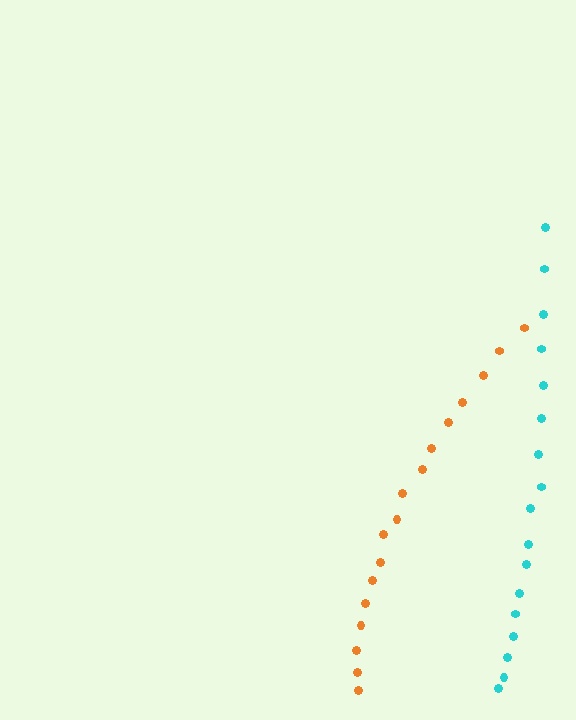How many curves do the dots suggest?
There are 2 distinct paths.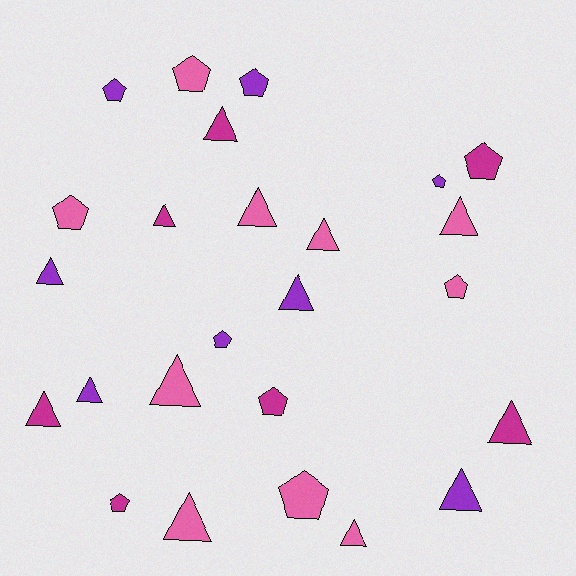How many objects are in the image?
There are 25 objects.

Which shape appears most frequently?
Triangle, with 14 objects.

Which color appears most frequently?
Pink, with 10 objects.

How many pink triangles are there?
There are 6 pink triangles.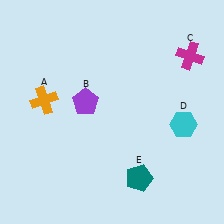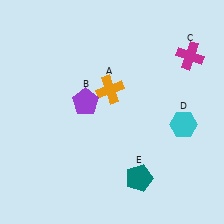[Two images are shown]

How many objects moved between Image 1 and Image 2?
1 object moved between the two images.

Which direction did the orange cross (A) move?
The orange cross (A) moved right.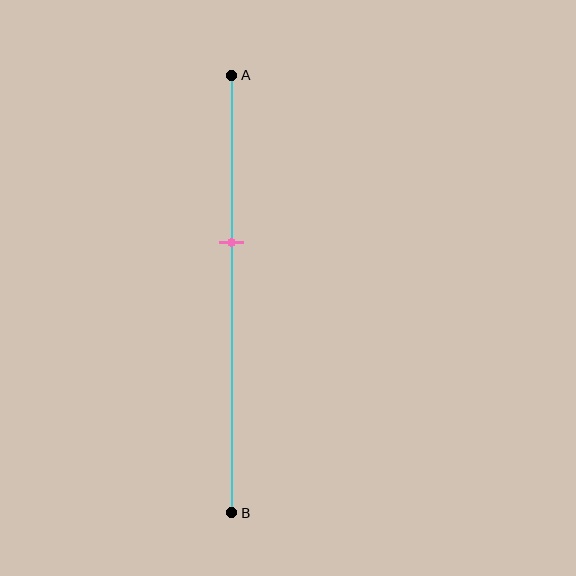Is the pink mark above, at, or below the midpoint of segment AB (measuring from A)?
The pink mark is above the midpoint of segment AB.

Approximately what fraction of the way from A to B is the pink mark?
The pink mark is approximately 40% of the way from A to B.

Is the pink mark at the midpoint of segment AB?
No, the mark is at about 40% from A, not at the 50% midpoint.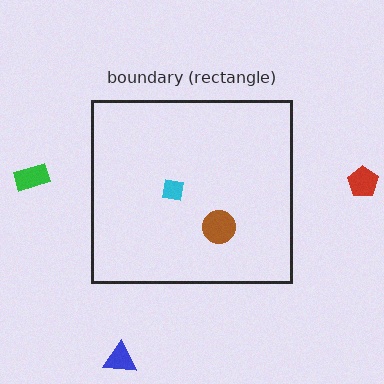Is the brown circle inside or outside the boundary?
Inside.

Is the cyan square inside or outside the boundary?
Inside.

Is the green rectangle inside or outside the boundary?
Outside.